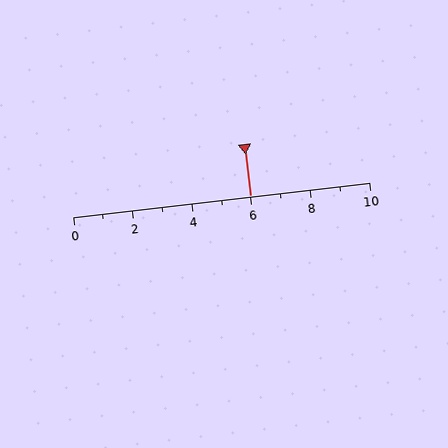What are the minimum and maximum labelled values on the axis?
The axis runs from 0 to 10.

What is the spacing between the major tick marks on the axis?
The major ticks are spaced 2 apart.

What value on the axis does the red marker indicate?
The marker indicates approximately 6.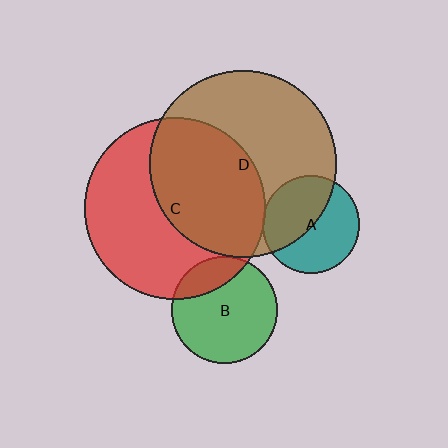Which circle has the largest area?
Circle D (brown).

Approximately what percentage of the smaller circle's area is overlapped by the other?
Approximately 20%.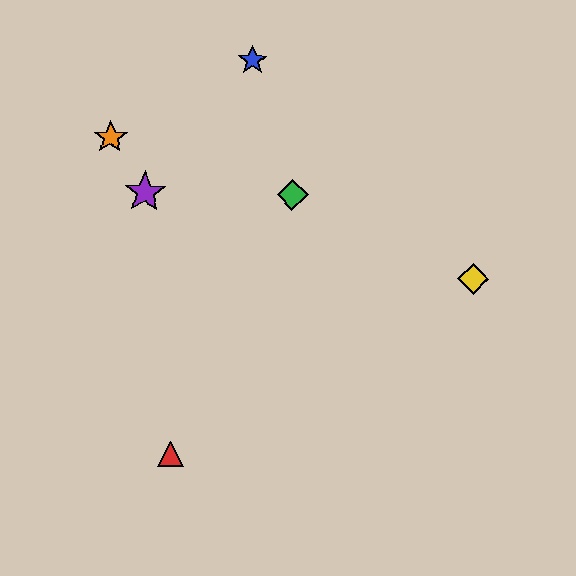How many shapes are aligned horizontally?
2 shapes (the green diamond, the purple star) are aligned horizontally.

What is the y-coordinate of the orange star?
The orange star is at y≈137.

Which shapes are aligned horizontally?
The green diamond, the purple star are aligned horizontally.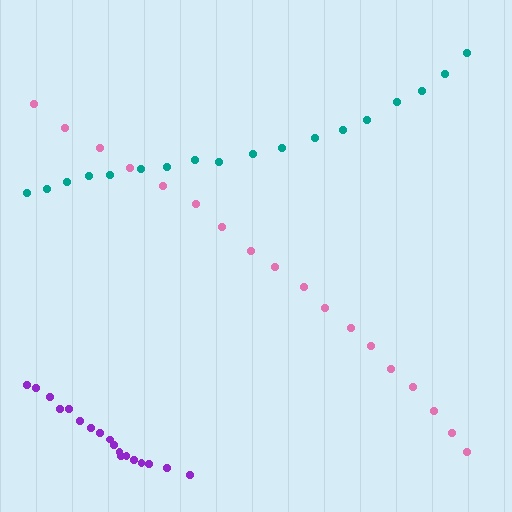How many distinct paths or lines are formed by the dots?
There are 3 distinct paths.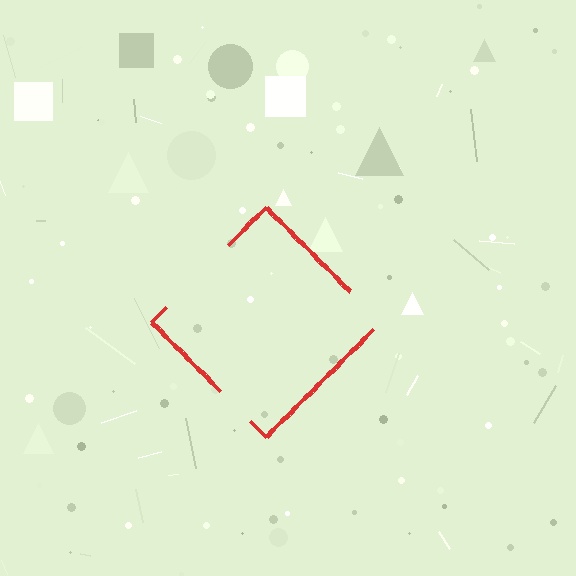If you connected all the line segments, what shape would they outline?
They would outline a diamond.